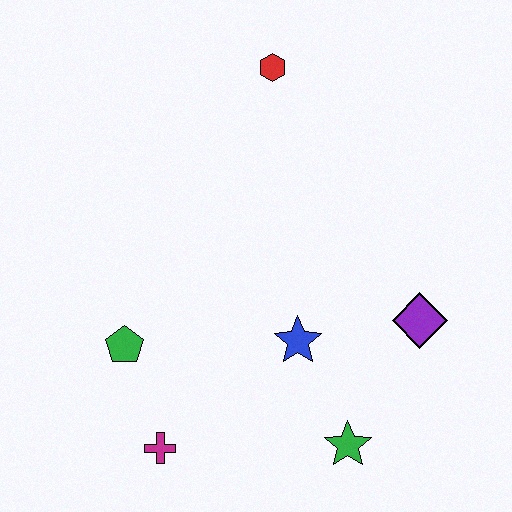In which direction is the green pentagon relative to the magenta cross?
The green pentagon is above the magenta cross.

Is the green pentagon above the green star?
Yes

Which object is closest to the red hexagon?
The blue star is closest to the red hexagon.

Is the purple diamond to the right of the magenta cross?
Yes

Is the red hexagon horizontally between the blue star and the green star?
No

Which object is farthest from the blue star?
The red hexagon is farthest from the blue star.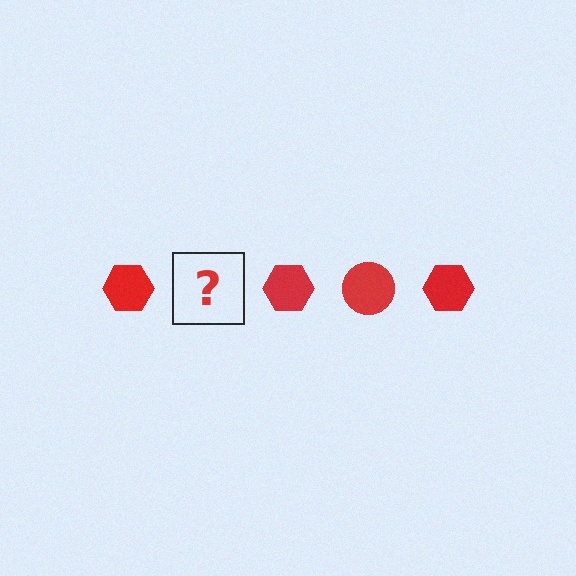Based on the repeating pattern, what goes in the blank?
The blank should be a red circle.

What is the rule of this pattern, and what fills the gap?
The rule is that the pattern cycles through hexagon, circle shapes in red. The gap should be filled with a red circle.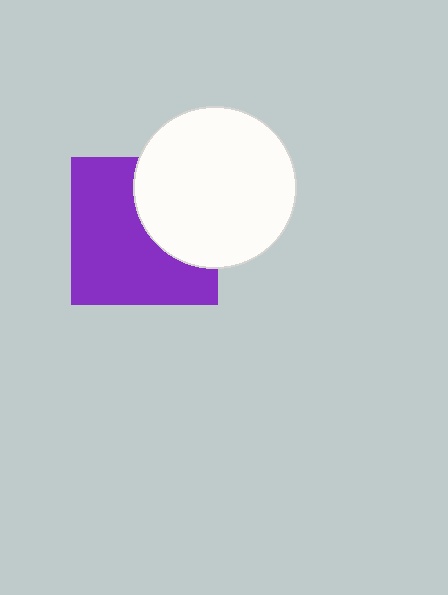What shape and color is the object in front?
The object in front is a white circle.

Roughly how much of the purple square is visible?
About half of it is visible (roughly 63%).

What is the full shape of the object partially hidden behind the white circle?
The partially hidden object is a purple square.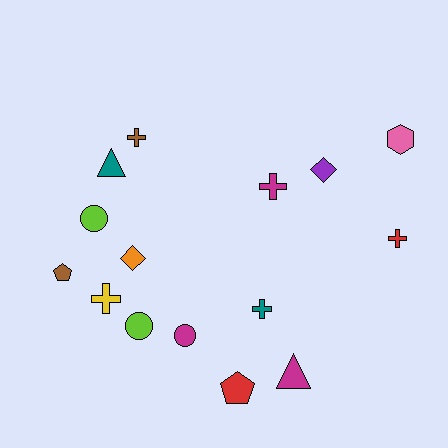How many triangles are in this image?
There are 2 triangles.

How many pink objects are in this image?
There is 1 pink object.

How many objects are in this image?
There are 15 objects.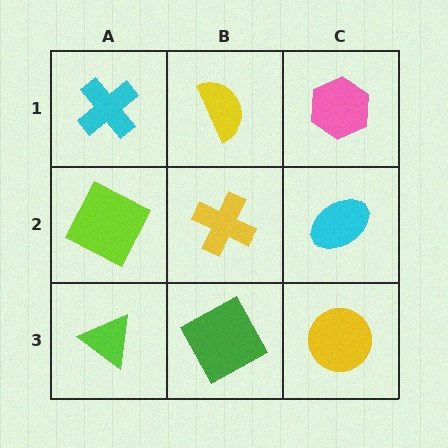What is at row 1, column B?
A yellow semicircle.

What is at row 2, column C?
A cyan ellipse.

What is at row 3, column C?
A yellow circle.